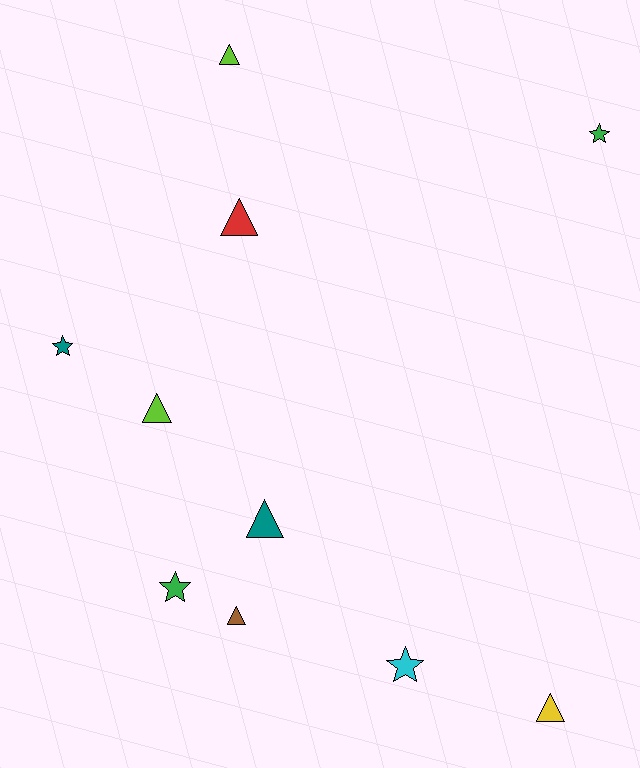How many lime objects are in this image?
There are 2 lime objects.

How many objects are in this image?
There are 10 objects.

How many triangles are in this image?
There are 6 triangles.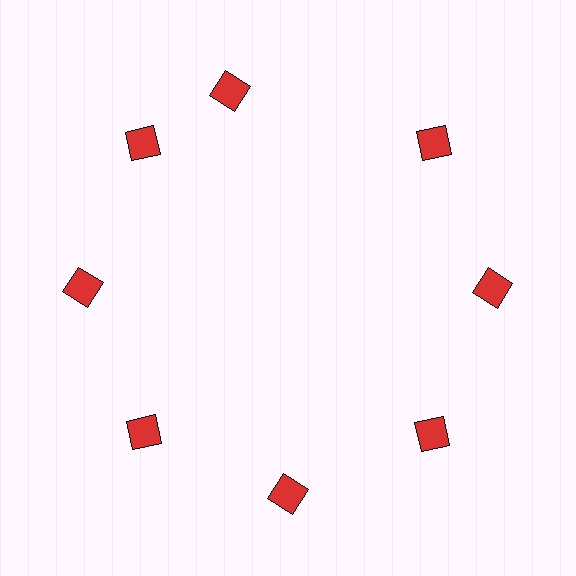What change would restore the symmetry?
The symmetry would be restored by rotating it back into even spacing with its neighbors so that all 8 diamonds sit at equal angles and equal distance from the center.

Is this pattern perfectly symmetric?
No. The 8 red diamonds are arranged in a ring, but one element near the 12 o'clock position is rotated out of alignment along the ring, breaking the 8-fold rotational symmetry.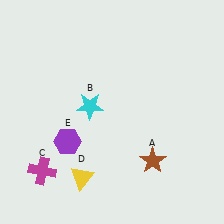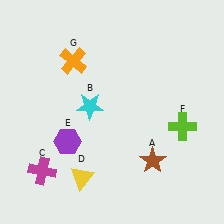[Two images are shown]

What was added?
A lime cross (F), an orange cross (G) were added in Image 2.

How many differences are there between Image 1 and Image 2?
There are 2 differences between the two images.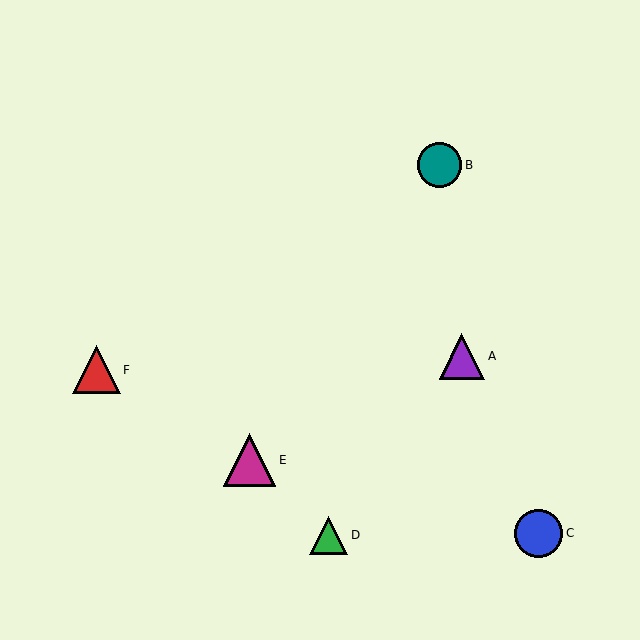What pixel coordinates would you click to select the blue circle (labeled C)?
Click at (539, 533) to select the blue circle C.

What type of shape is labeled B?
Shape B is a teal circle.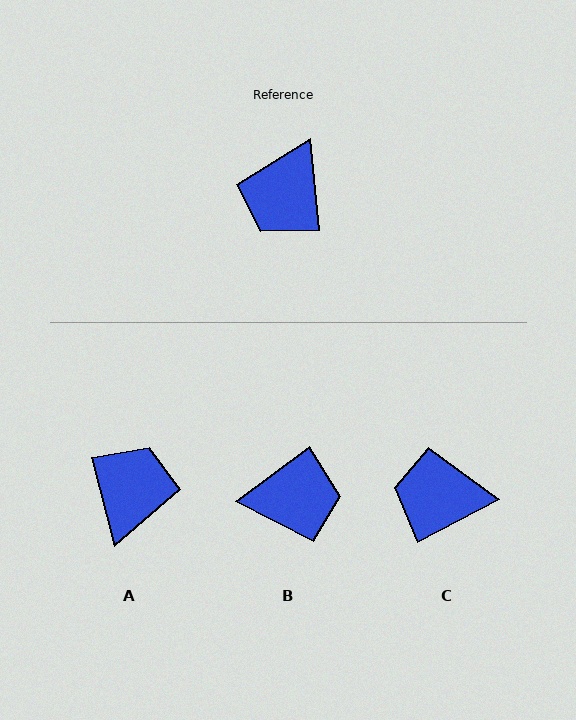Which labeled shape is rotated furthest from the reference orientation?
A, about 170 degrees away.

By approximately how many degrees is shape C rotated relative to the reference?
Approximately 68 degrees clockwise.